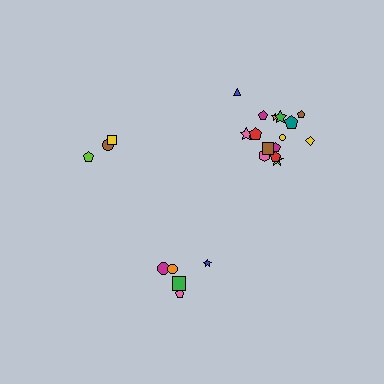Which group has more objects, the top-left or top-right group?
The top-right group.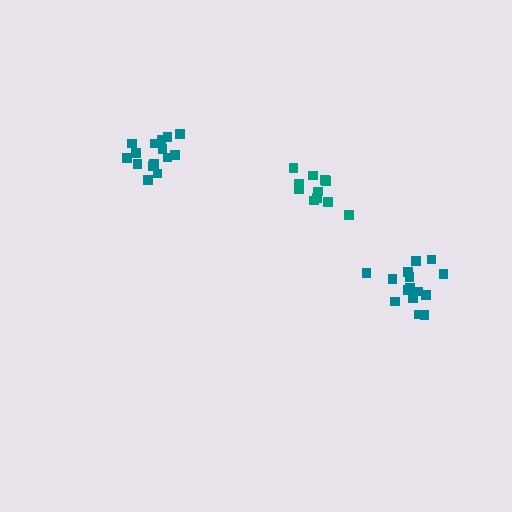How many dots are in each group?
Group 1: 15 dots, Group 2: 16 dots, Group 3: 11 dots (42 total).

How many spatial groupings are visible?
There are 3 spatial groupings.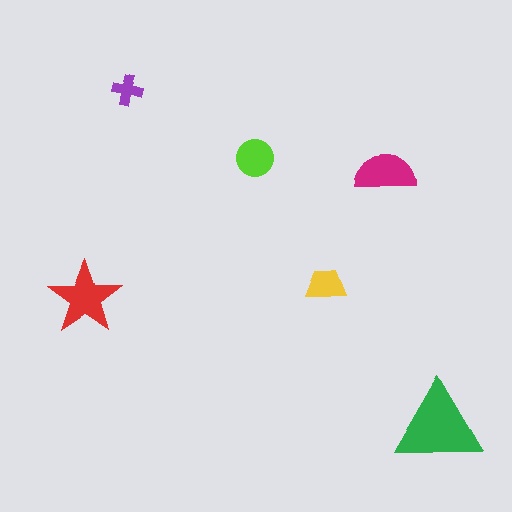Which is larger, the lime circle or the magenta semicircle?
The magenta semicircle.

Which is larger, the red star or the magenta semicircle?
The red star.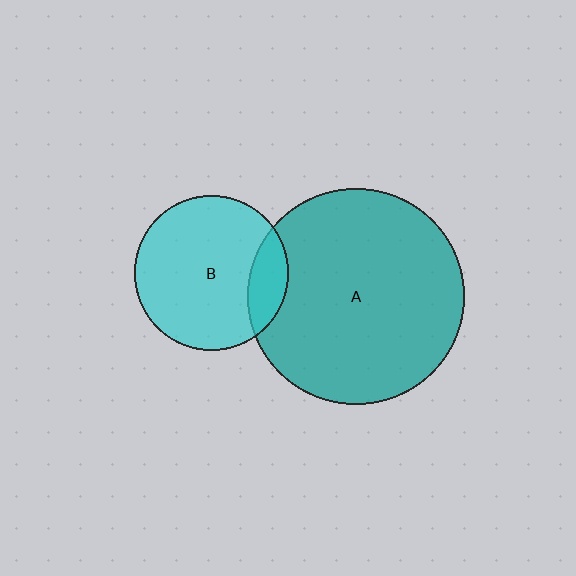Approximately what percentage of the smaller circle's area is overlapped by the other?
Approximately 15%.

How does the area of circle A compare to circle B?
Approximately 2.0 times.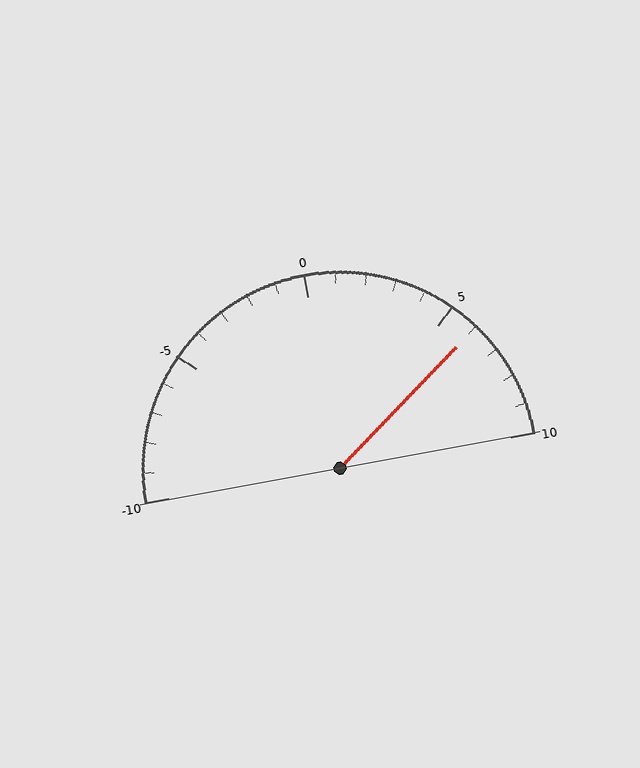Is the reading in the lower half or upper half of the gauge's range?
The reading is in the upper half of the range (-10 to 10).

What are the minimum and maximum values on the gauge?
The gauge ranges from -10 to 10.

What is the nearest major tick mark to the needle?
The nearest major tick mark is 5.